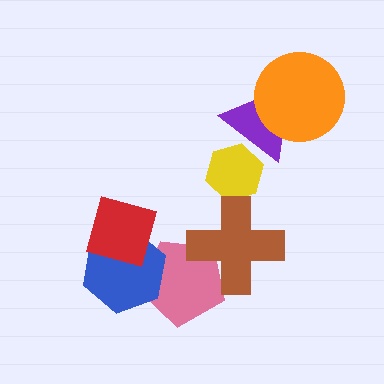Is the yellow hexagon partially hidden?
Yes, it is partially covered by another shape.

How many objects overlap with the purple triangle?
2 objects overlap with the purple triangle.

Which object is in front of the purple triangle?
The orange circle is in front of the purple triangle.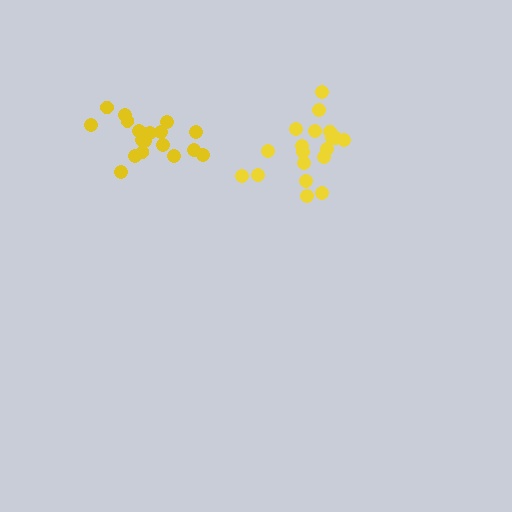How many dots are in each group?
Group 1: 19 dots, Group 2: 19 dots (38 total).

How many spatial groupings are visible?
There are 2 spatial groupings.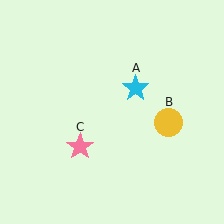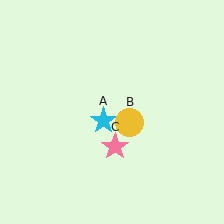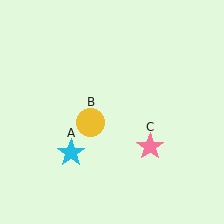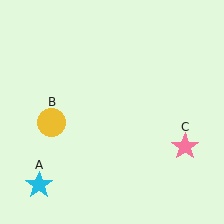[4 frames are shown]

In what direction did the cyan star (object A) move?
The cyan star (object A) moved down and to the left.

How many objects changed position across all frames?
3 objects changed position: cyan star (object A), yellow circle (object B), pink star (object C).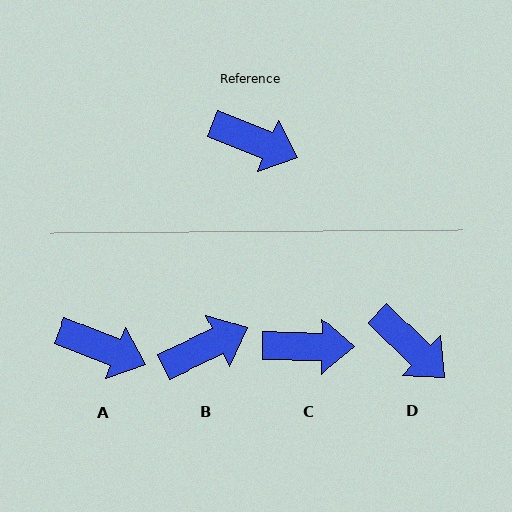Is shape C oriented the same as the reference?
No, it is off by about 20 degrees.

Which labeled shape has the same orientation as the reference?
A.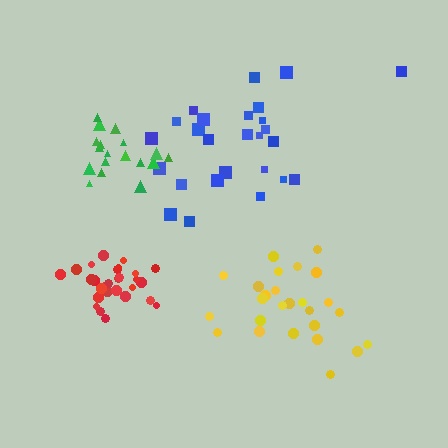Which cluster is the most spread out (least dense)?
Blue.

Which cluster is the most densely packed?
Red.